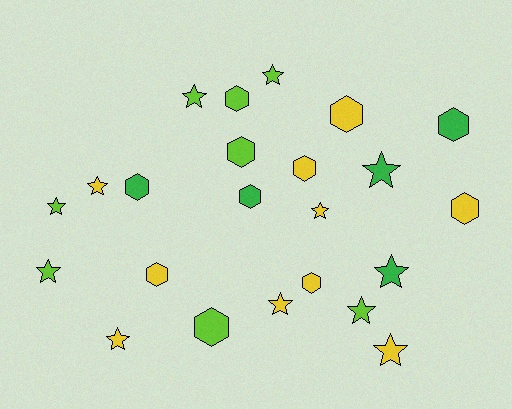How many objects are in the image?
There are 23 objects.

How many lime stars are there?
There are 5 lime stars.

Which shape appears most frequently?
Star, with 12 objects.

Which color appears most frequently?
Yellow, with 10 objects.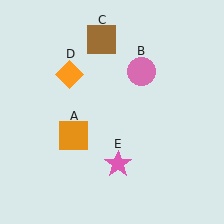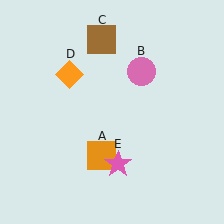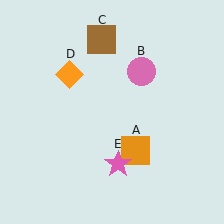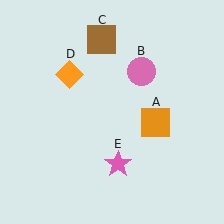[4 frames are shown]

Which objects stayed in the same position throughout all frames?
Pink circle (object B) and brown square (object C) and orange diamond (object D) and pink star (object E) remained stationary.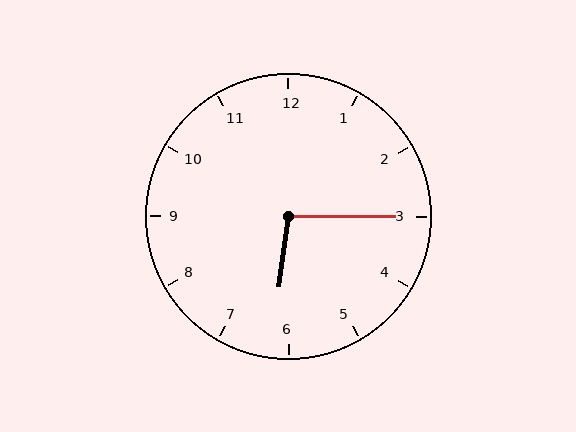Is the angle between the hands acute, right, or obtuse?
It is obtuse.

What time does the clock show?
6:15.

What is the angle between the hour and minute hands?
Approximately 98 degrees.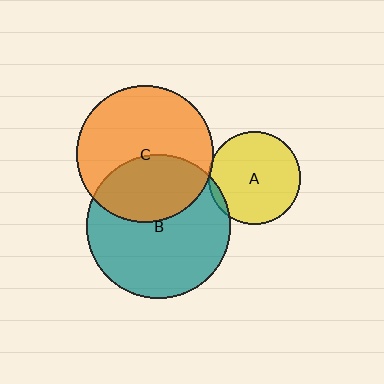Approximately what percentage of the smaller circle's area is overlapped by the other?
Approximately 5%.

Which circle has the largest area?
Circle B (teal).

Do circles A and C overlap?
Yes.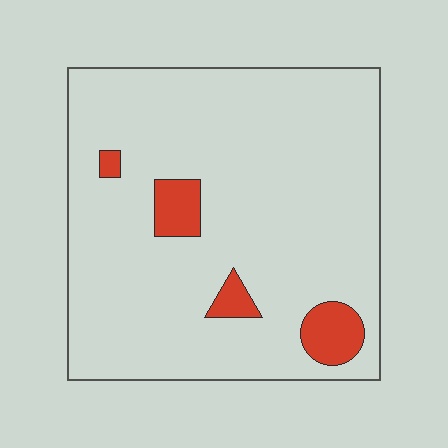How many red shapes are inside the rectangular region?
4.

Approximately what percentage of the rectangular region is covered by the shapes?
Approximately 10%.